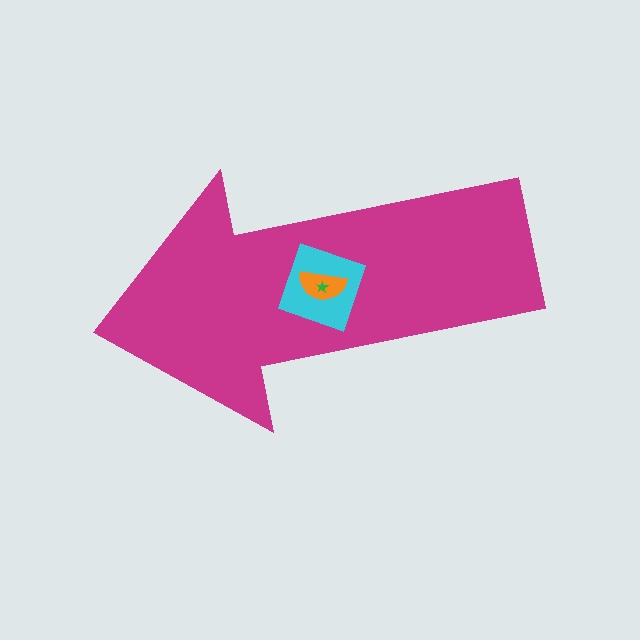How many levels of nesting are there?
4.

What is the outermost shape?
The magenta arrow.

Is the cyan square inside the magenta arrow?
Yes.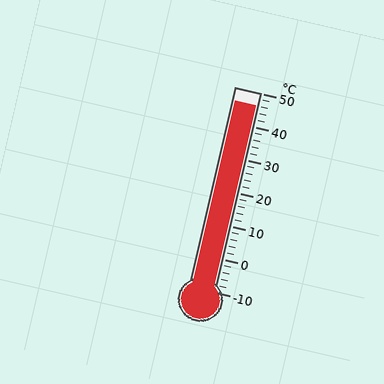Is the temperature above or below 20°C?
The temperature is above 20°C.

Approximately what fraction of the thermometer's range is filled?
The thermometer is filled to approximately 95% of its range.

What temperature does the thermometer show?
The thermometer shows approximately 46°C.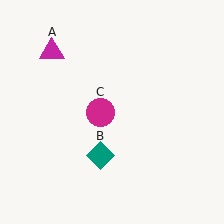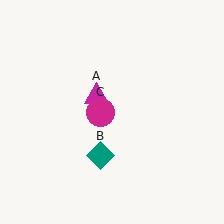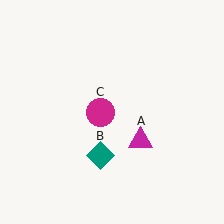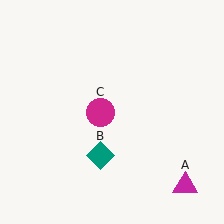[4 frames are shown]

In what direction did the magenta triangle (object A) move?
The magenta triangle (object A) moved down and to the right.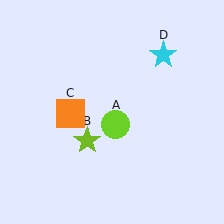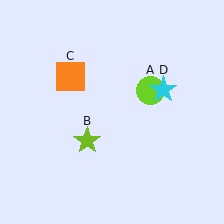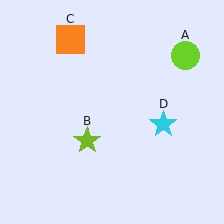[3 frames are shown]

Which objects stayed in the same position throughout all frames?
Lime star (object B) remained stationary.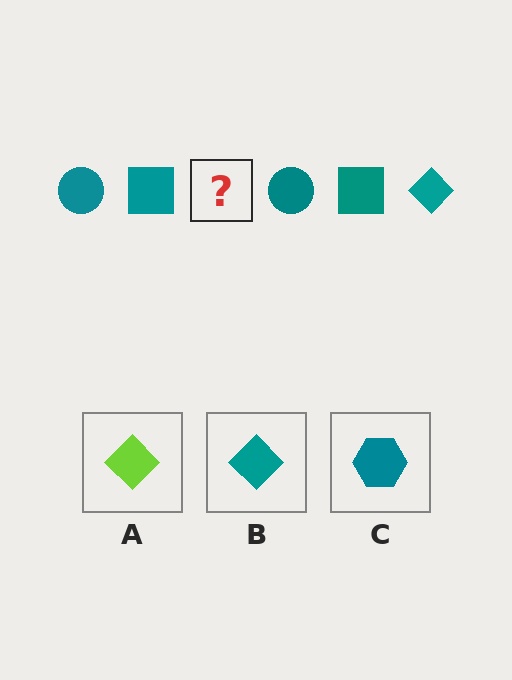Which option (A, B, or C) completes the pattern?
B.